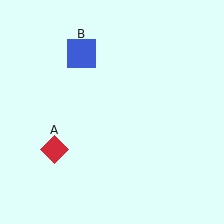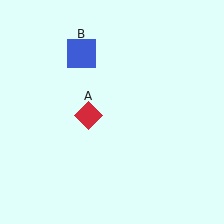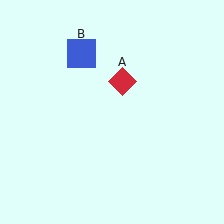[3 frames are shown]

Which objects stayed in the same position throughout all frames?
Blue square (object B) remained stationary.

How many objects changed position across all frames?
1 object changed position: red diamond (object A).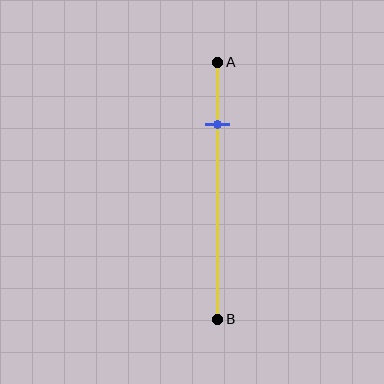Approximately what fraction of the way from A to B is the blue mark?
The blue mark is approximately 25% of the way from A to B.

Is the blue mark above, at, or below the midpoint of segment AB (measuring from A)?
The blue mark is above the midpoint of segment AB.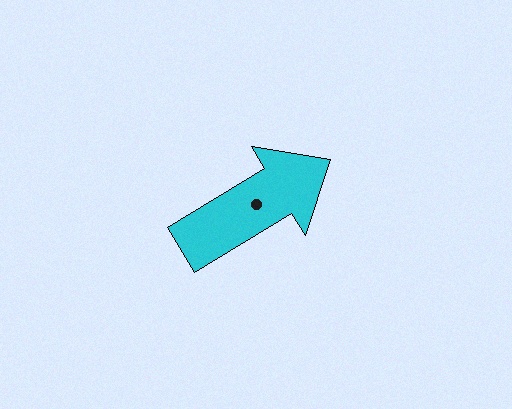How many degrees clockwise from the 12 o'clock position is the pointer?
Approximately 59 degrees.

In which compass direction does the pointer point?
Northeast.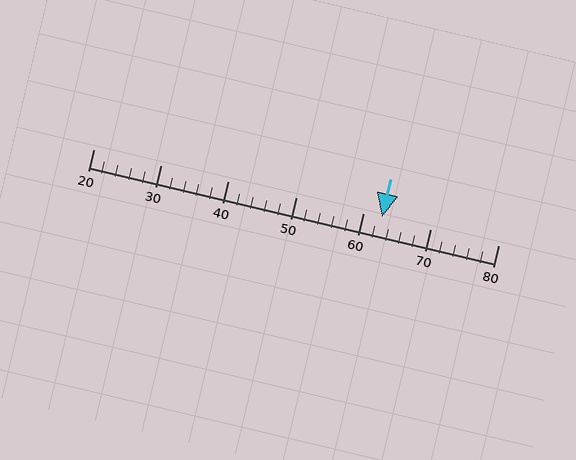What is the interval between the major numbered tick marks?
The major tick marks are spaced 10 units apart.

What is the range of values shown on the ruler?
The ruler shows values from 20 to 80.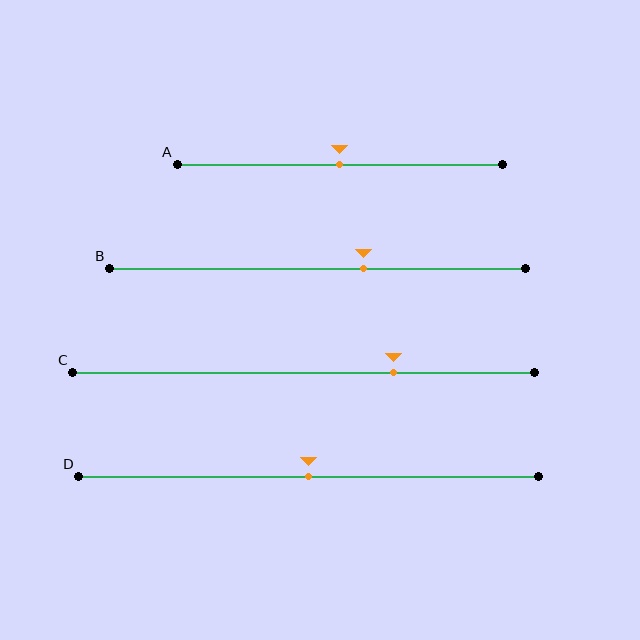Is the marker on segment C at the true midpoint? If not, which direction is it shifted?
No, the marker on segment C is shifted to the right by about 20% of the segment length.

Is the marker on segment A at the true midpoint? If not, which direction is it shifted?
Yes, the marker on segment A is at the true midpoint.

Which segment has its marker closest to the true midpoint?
Segment A has its marker closest to the true midpoint.